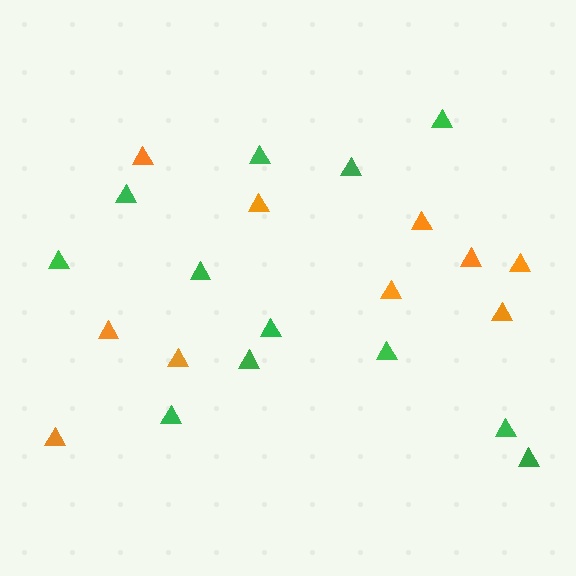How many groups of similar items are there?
There are 2 groups: one group of green triangles (12) and one group of orange triangles (10).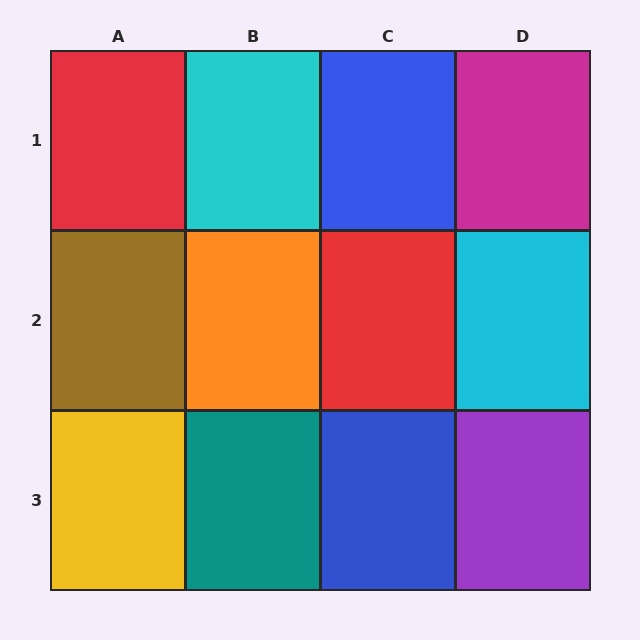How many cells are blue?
2 cells are blue.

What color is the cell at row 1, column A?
Red.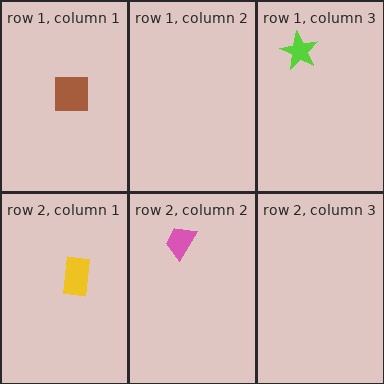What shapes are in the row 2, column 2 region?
The pink trapezoid.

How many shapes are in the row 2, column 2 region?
1.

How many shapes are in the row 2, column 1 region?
1.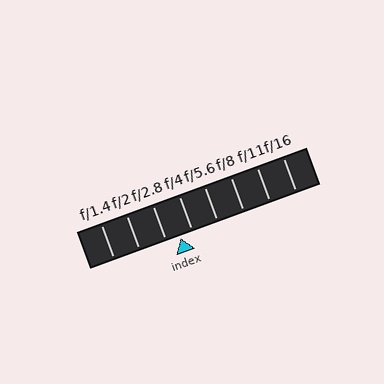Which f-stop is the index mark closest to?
The index mark is closest to f/4.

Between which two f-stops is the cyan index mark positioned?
The index mark is between f/2.8 and f/4.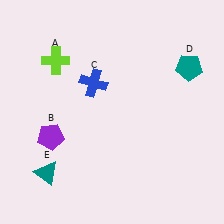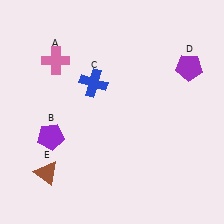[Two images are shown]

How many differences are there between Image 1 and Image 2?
There are 3 differences between the two images.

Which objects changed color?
A changed from lime to pink. D changed from teal to purple. E changed from teal to brown.